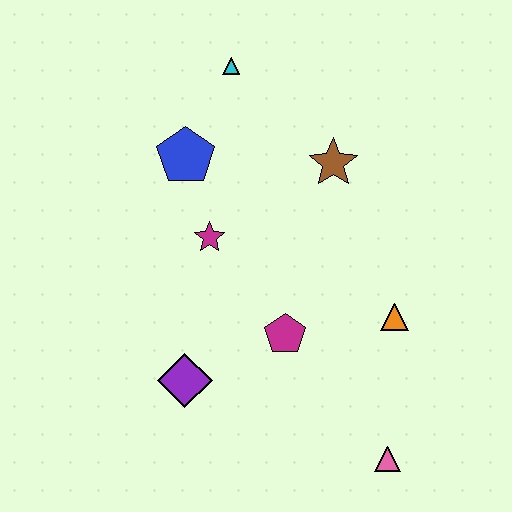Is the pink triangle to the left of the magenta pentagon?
No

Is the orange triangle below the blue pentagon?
Yes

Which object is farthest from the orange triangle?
The cyan triangle is farthest from the orange triangle.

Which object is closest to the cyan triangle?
The blue pentagon is closest to the cyan triangle.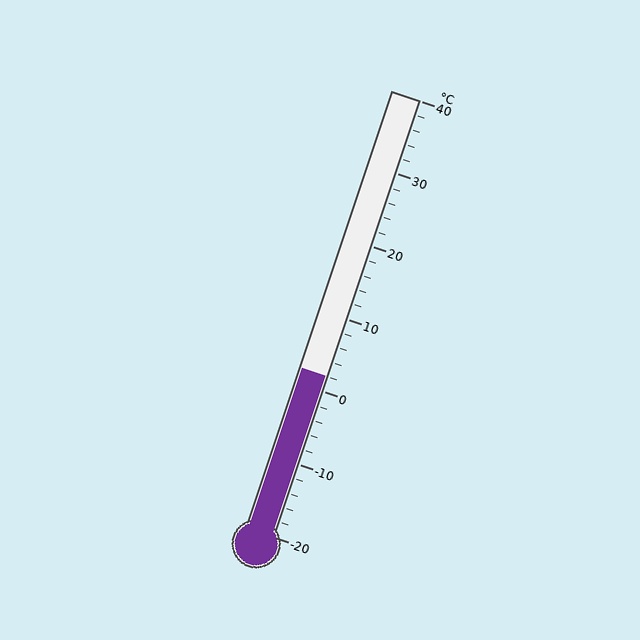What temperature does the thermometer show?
The thermometer shows approximately 2°C.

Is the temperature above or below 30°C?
The temperature is below 30°C.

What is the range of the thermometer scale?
The thermometer scale ranges from -20°C to 40°C.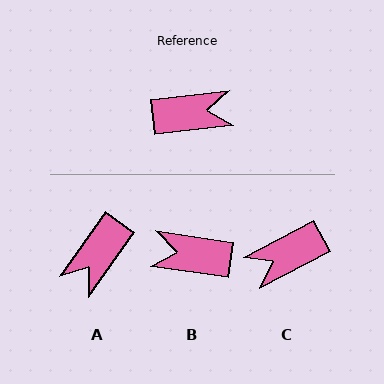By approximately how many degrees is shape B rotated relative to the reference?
Approximately 165 degrees counter-clockwise.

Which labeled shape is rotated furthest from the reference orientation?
B, about 165 degrees away.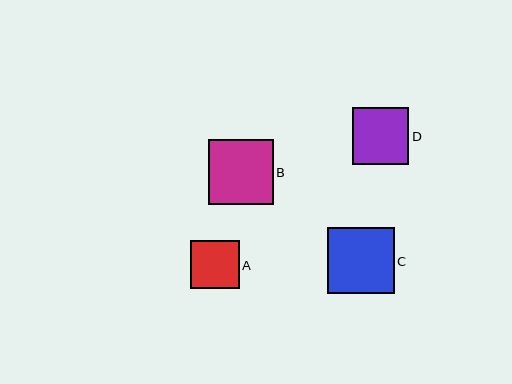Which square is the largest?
Square C is the largest with a size of approximately 66 pixels.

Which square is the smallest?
Square A is the smallest with a size of approximately 49 pixels.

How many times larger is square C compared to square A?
Square C is approximately 1.4 times the size of square A.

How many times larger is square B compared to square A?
Square B is approximately 1.3 times the size of square A.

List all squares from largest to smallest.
From largest to smallest: C, B, D, A.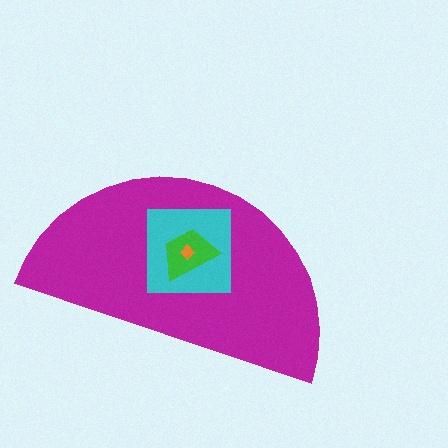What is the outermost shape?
The magenta semicircle.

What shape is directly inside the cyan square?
The green trapezoid.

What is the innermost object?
The orange diamond.